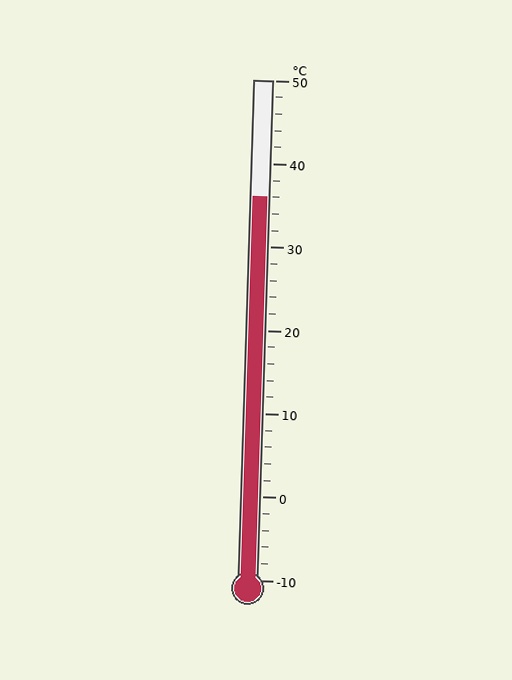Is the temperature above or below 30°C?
The temperature is above 30°C.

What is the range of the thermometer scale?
The thermometer scale ranges from -10°C to 50°C.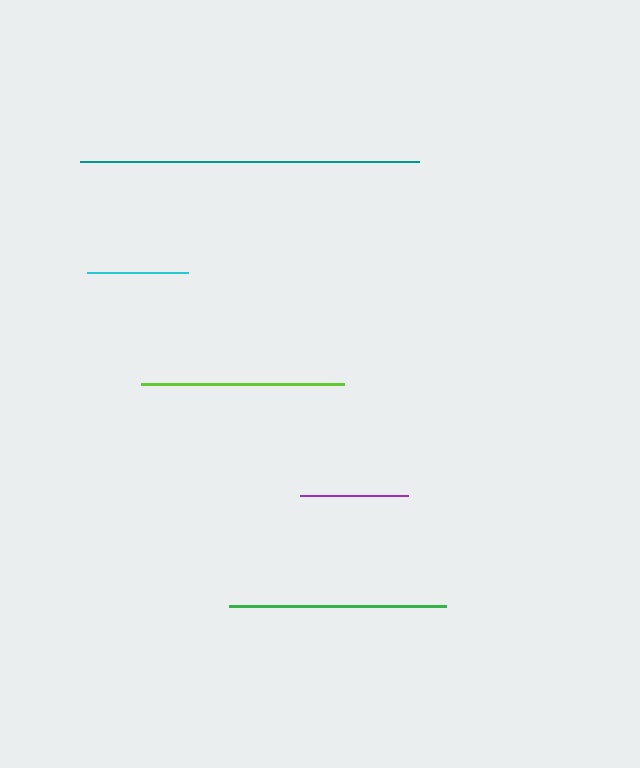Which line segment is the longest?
The teal line is the longest at approximately 338 pixels.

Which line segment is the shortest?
The cyan line is the shortest at approximately 101 pixels.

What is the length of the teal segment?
The teal segment is approximately 338 pixels long.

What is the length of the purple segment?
The purple segment is approximately 109 pixels long.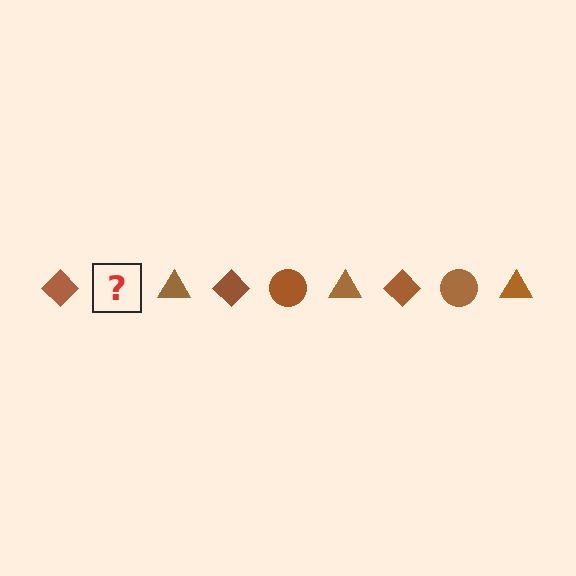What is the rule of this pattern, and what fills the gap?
The rule is that the pattern cycles through diamond, circle, triangle shapes in brown. The gap should be filled with a brown circle.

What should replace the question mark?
The question mark should be replaced with a brown circle.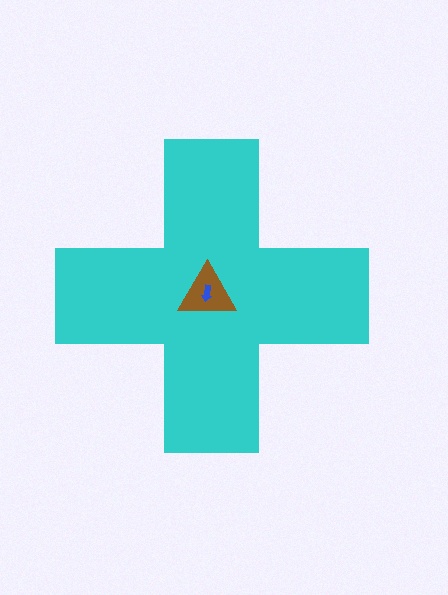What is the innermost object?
The blue arrow.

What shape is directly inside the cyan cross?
The brown triangle.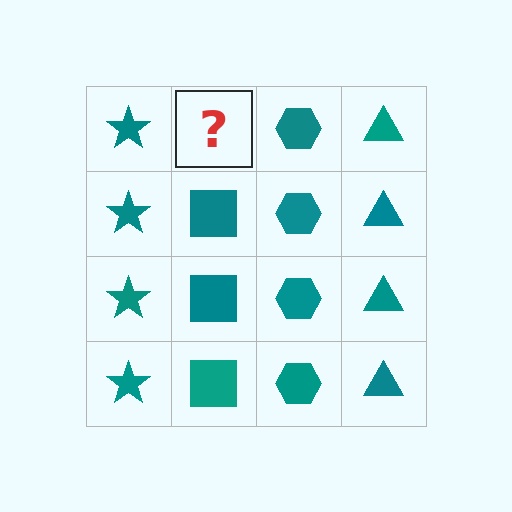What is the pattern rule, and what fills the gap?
The rule is that each column has a consistent shape. The gap should be filled with a teal square.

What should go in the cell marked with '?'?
The missing cell should contain a teal square.